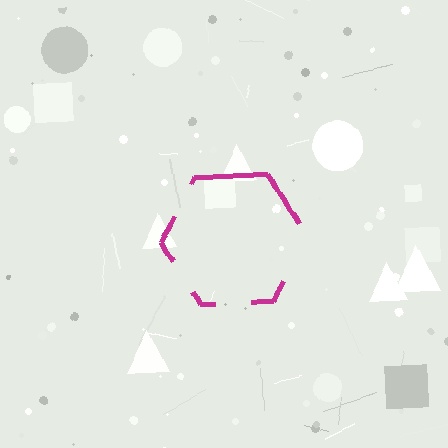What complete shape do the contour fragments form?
The contour fragments form a hexagon.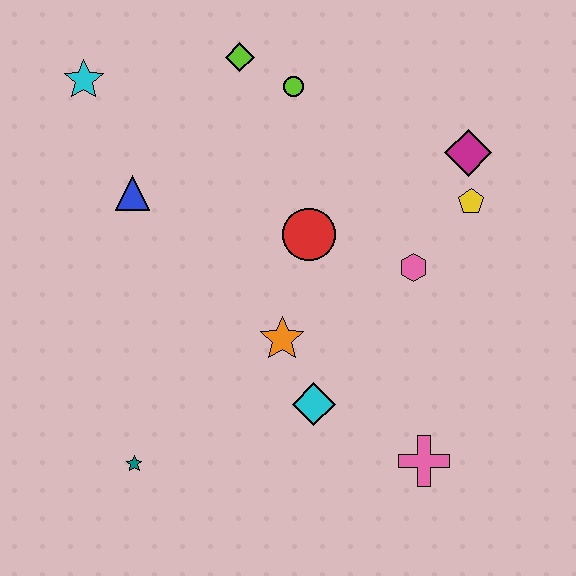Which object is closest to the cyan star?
The blue triangle is closest to the cyan star.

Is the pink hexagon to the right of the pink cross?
No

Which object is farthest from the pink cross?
The cyan star is farthest from the pink cross.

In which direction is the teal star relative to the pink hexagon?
The teal star is to the left of the pink hexagon.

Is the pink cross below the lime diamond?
Yes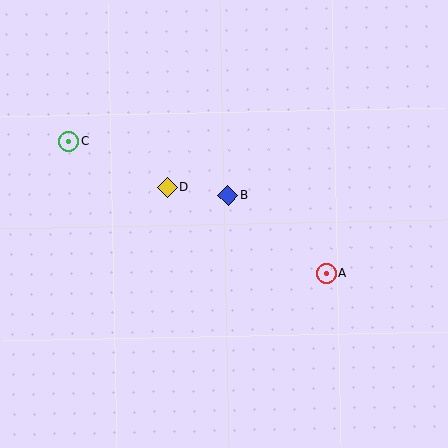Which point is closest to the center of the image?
Point B at (228, 195) is closest to the center.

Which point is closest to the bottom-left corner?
Point D is closest to the bottom-left corner.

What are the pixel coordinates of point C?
Point C is at (69, 141).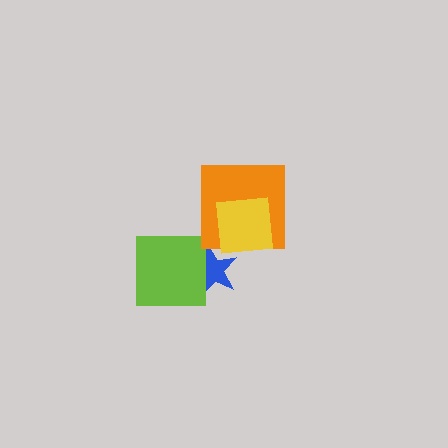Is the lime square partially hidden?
No, no other shape covers it.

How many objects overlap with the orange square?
1 object overlaps with the orange square.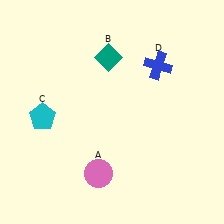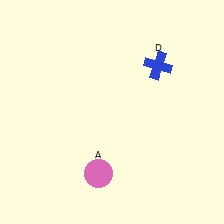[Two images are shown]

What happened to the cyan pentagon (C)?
The cyan pentagon (C) was removed in Image 2. It was in the bottom-left area of Image 1.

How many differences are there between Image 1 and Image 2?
There are 2 differences between the two images.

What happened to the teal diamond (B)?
The teal diamond (B) was removed in Image 2. It was in the top-left area of Image 1.